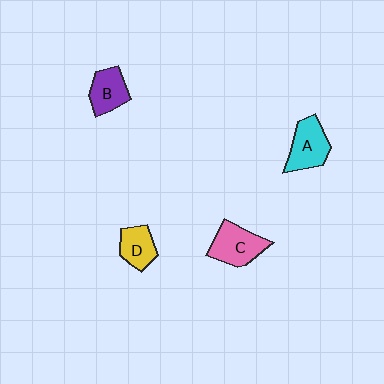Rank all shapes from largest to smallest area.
From largest to smallest: C (pink), A (cyan), B (purple), D (yellow).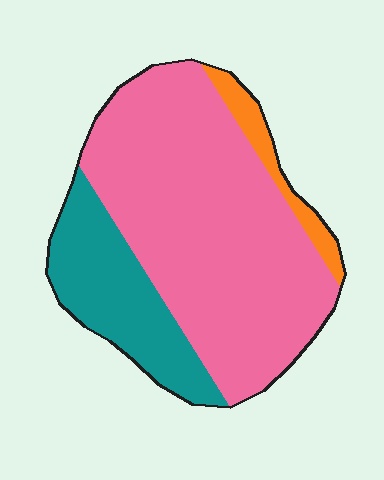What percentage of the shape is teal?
Teal covers around 25% of the shape.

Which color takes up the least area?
Orange, at roughly 5%.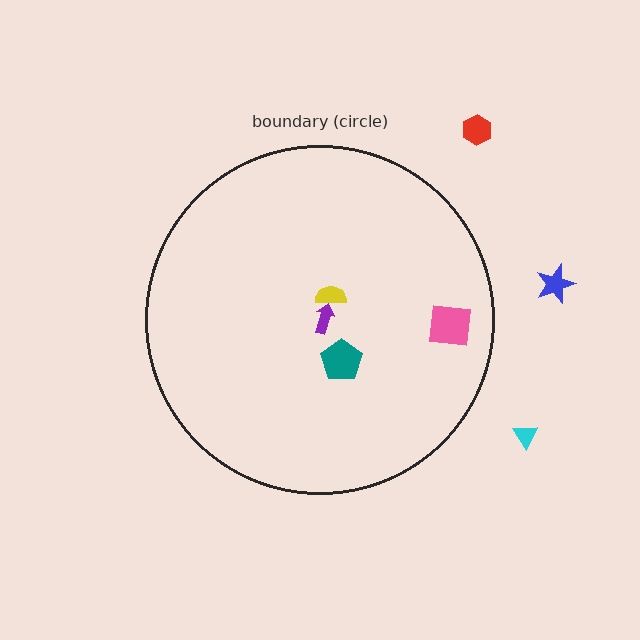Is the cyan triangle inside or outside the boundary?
Outside.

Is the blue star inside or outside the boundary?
Outside.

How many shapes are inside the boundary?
4 inside, 3 outside.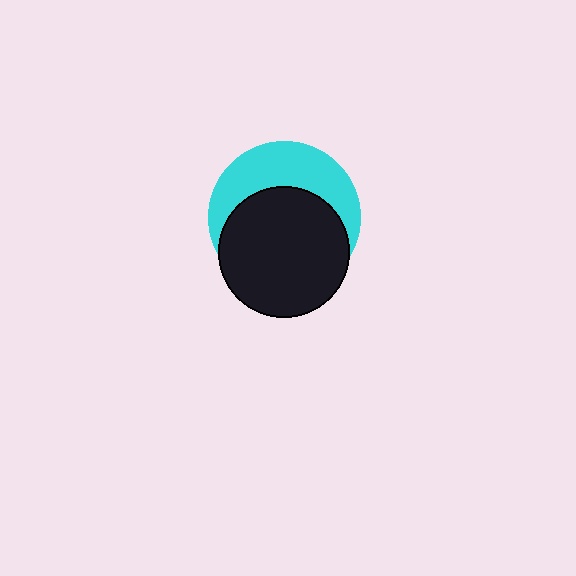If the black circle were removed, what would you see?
You would see the complete cyan circle.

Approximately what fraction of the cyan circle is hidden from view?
Roughly 59% of the cyan circle is hidden behind the black circle.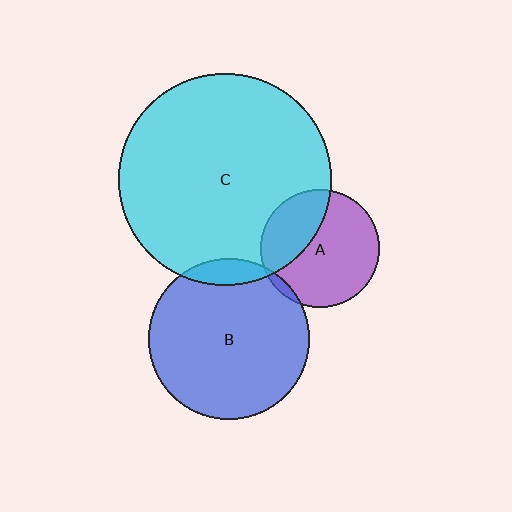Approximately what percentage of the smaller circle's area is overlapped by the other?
Approximately 10%.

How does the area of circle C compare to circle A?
Approximately 3.2 times.